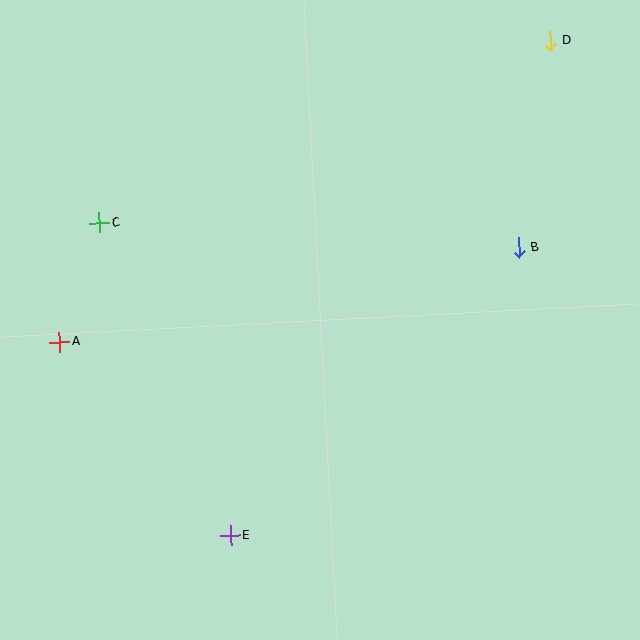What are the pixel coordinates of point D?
Point D is at (550, 40).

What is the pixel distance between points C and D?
The distance between C and D is 486 pixels.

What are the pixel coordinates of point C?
Point C is at (99, 223).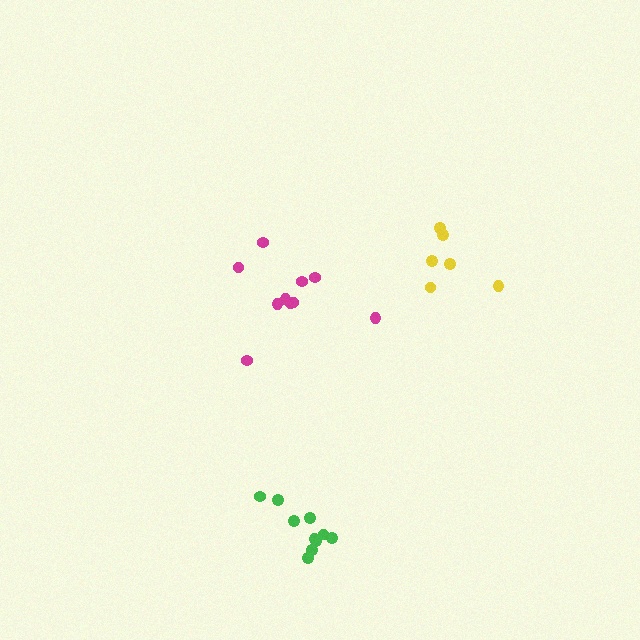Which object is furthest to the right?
The yellow cluster is rightmost.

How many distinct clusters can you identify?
There are 3 distinct clusters.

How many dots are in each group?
Group 1: 6 dots, Group 2: 10 dots, Group 3: 10 dots (26 total).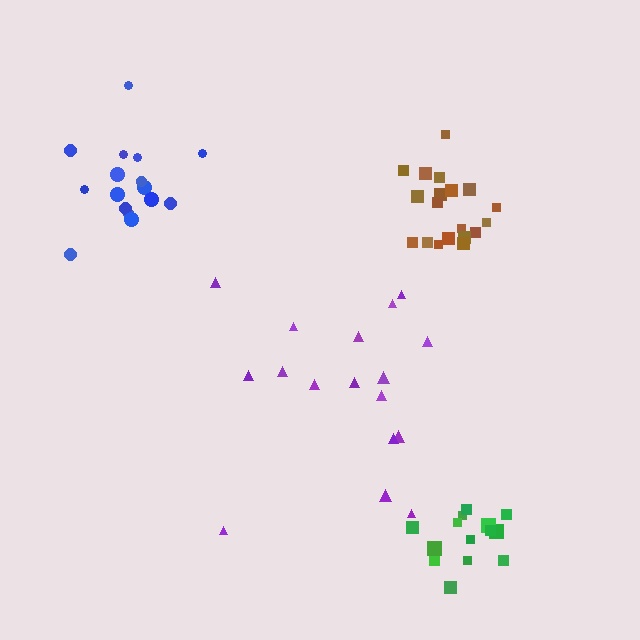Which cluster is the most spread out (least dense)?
Purple.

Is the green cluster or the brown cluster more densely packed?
Brown.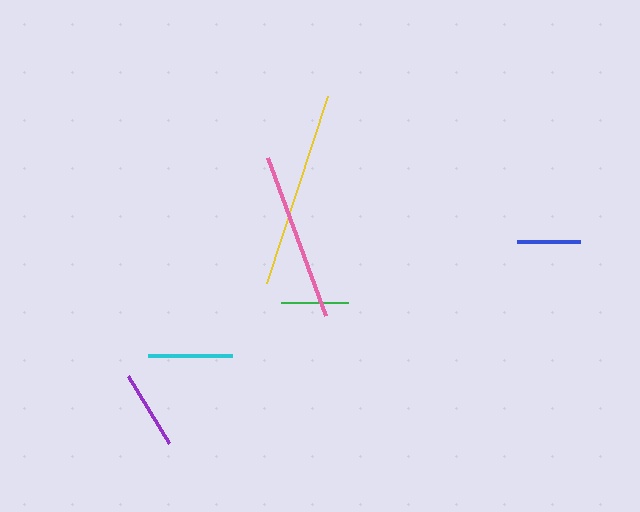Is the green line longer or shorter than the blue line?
The green line is longer than the blue line.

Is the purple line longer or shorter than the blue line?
The purple line is longer than the blue line.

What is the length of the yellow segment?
The yellow segment is approximately 197 pixels long.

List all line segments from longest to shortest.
From longest to shortest: yellow, pink, cyan, purple, green, blue.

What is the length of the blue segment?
The blue segment is approximately 63 pixels long.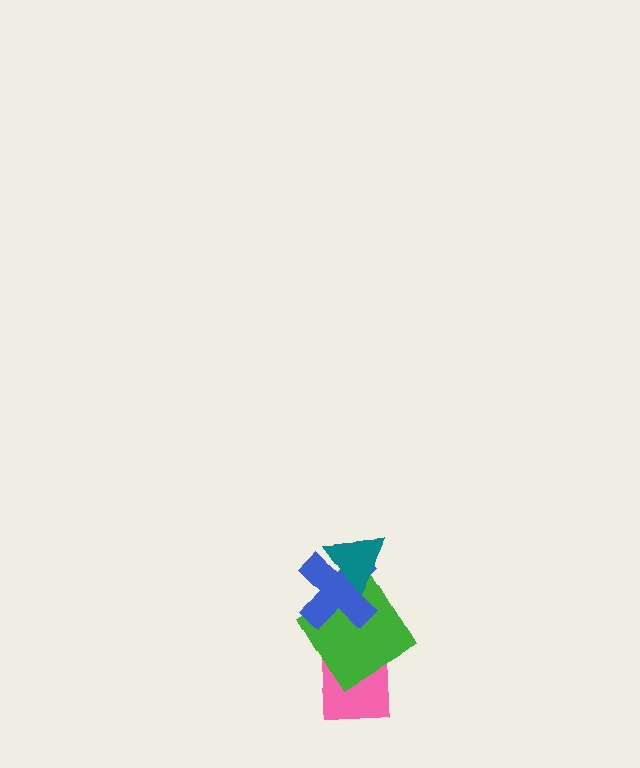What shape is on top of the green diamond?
The blue cross is on top of the green diamond.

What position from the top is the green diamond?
The green diamond is 3rd from the top.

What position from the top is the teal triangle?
The teal triangle is 1st from the top.